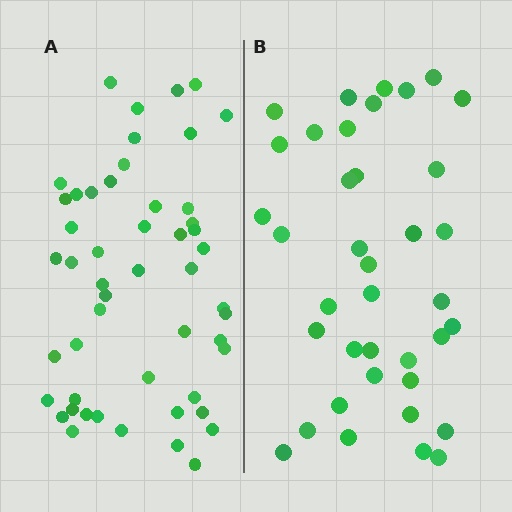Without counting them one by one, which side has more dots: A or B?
Region A (the left region) has more dots.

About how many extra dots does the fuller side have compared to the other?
Region A has approximately 15 more dots than region B.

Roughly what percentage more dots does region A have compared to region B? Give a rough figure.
About 35% more.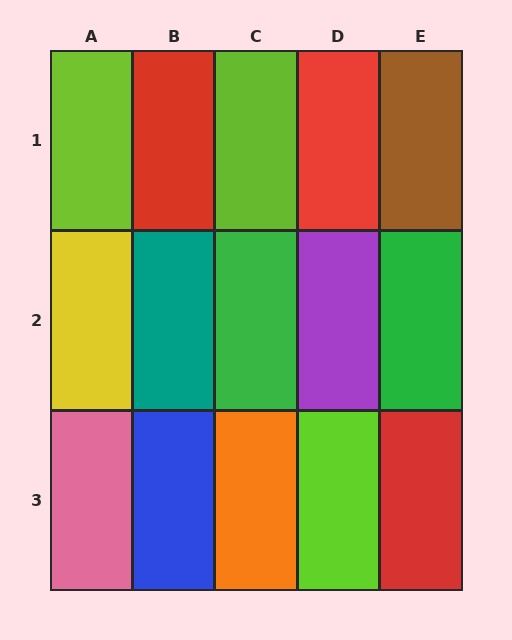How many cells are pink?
1 cell is pink.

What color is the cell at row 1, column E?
Brown.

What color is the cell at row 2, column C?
Green.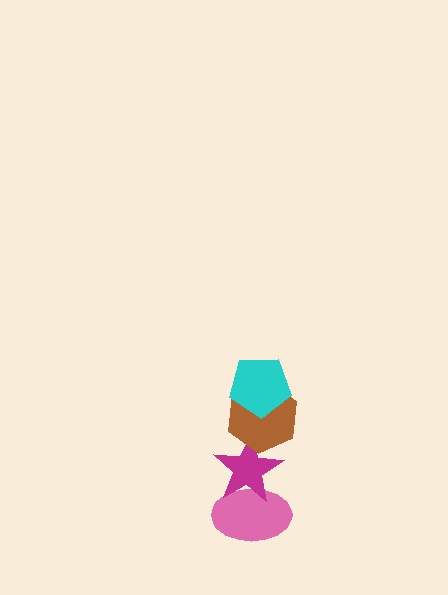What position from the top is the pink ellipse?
The pink ellipse is 4th from the top.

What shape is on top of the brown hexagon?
The cyan pentagon is on top of the brown hexagon.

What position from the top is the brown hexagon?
The brown hexagon is 2nd from the top.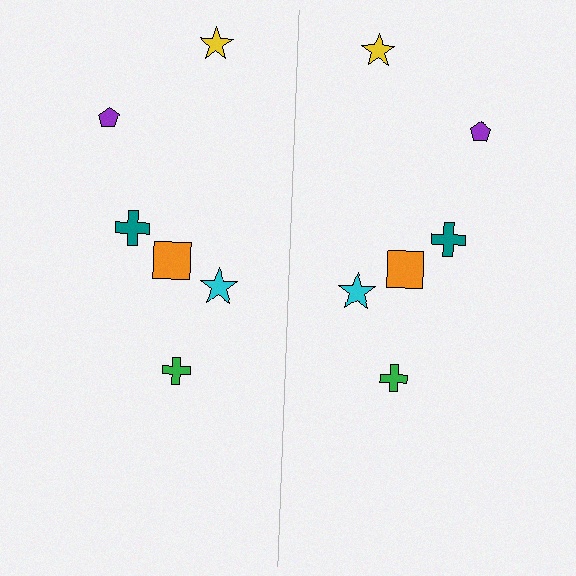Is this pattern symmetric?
Yes, this pattern has bilateral (reflection) symmetry.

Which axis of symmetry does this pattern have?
The pattern has a vertical axis of symmetry running through the center of the image.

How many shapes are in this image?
There are 12 shapes in this image.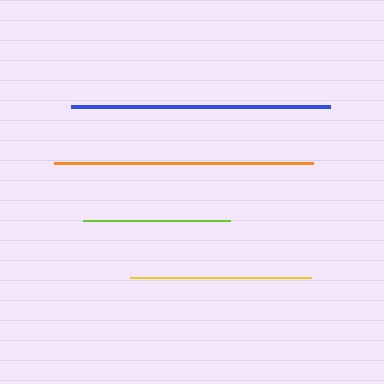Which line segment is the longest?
The blue line is the longest at approximately 259 pixels.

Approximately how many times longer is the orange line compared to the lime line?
The orange line is approximately 1.7 times the length of the lime line.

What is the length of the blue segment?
The blue segment is approximately 259 pixels long.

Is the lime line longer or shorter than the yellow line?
The yellow line is longer than the lime line.